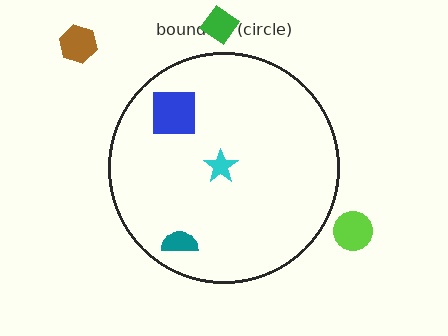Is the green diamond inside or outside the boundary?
Outside.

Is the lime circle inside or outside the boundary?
Outside.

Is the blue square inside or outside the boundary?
Inside.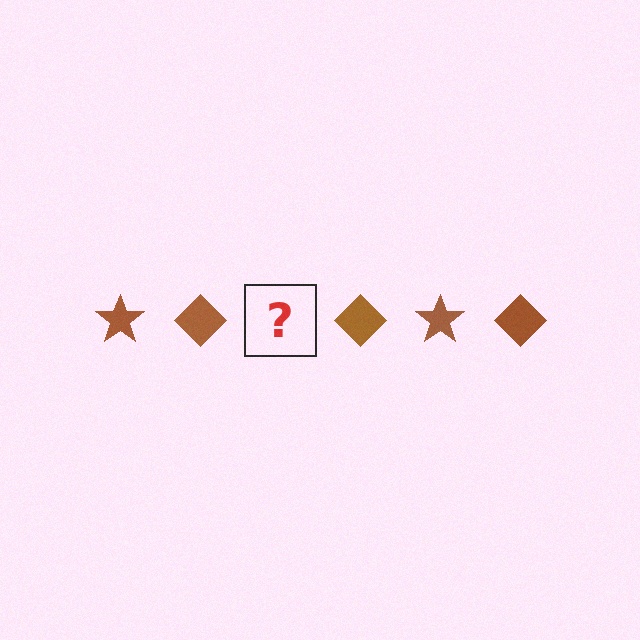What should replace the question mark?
The question mark should be replaced with a brown star.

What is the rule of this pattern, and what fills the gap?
The rule is that the pattern cycles through star, diamond shapes in brown. The gap should be filled with a brown star.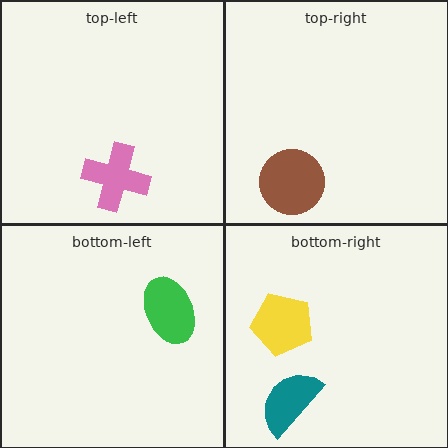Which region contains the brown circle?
The top-right region.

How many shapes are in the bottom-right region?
2.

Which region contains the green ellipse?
The bottom-left region.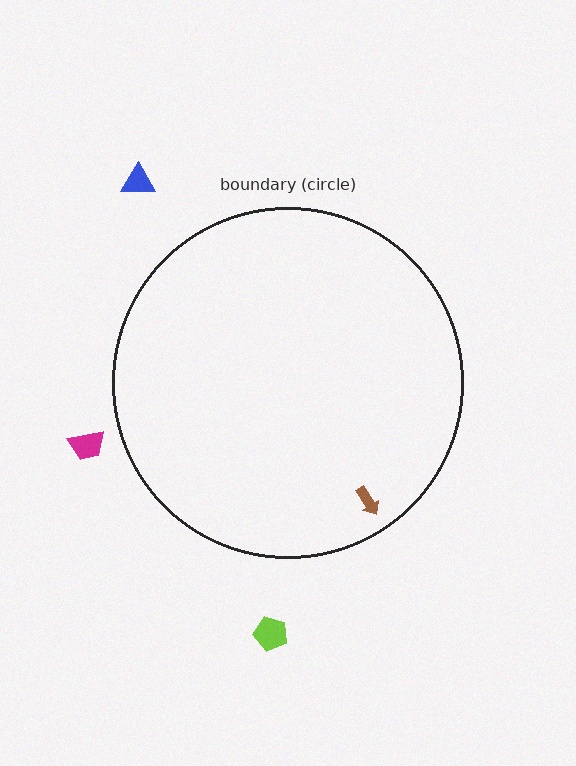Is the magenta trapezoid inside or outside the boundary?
Outside.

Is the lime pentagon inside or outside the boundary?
Outside.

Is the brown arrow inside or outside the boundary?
Inside.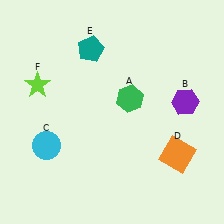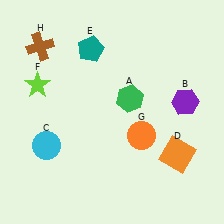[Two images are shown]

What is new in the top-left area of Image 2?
A brown cross (H) was added in the top-left area of Image 2.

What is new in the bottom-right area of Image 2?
An orange circle (G) was added in the bottom-right area of Image 2.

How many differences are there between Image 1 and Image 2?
There are 2 differences between the two images.